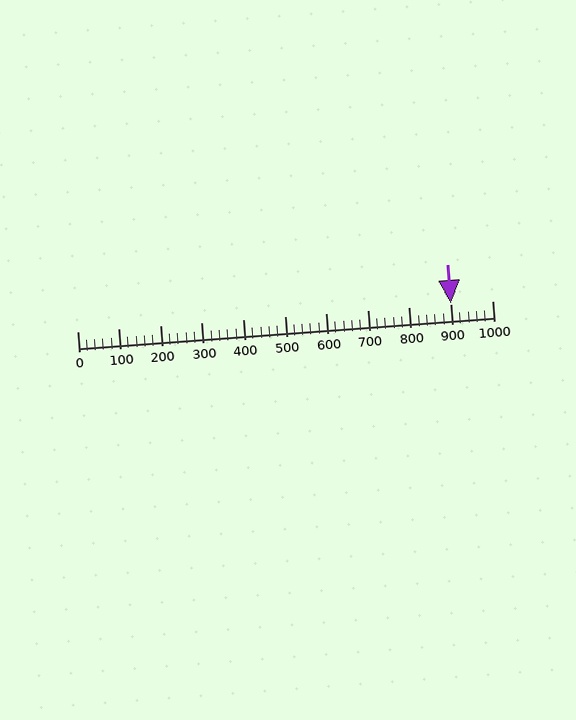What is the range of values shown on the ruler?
The ruler shows values from 0 to 1000.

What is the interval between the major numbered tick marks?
The major tick marks are spaced 100 units apart.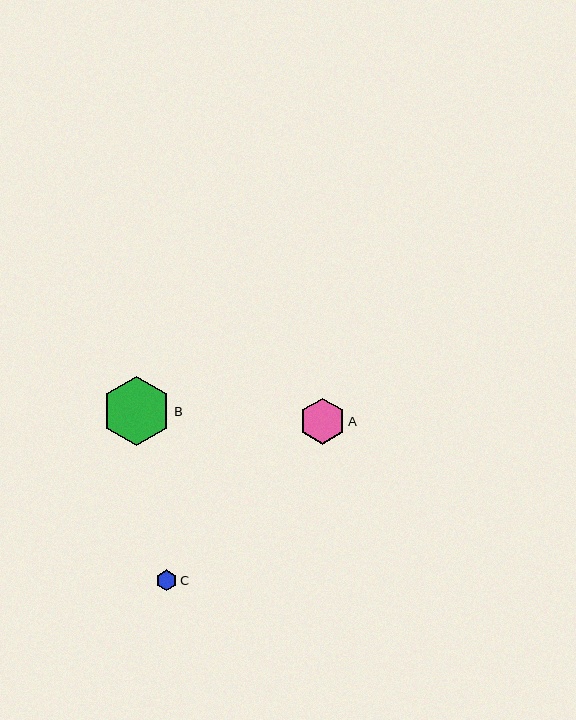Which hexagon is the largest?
Hexagon B is the largest with a size of approximately 69 pixels.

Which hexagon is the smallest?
Hexagon C is the smallest with a size of approximately 20 pixels.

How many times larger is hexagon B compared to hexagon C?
Hexagon B is approximately 3.4 times the size of hexagon C.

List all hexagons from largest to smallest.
From largest to smallest: B, A, C.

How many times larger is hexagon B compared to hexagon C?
Hexagon B is approximately 3.4 times the size of hexagon C.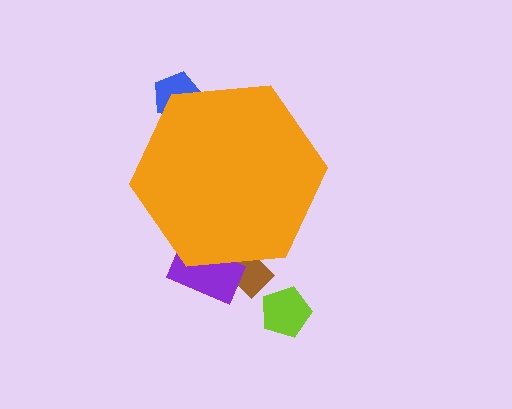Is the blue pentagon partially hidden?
Yes, the blue pentagon is partially hidden behind the orange hexagon.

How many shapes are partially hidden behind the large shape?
3 shapes are partially hidden.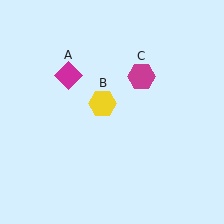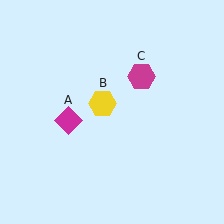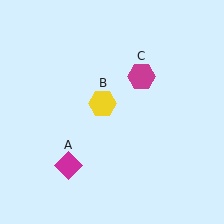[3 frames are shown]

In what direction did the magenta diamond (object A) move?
The magenta diamond (object A) moved down.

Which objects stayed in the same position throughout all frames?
Yellow hexagon (object B) and magenta hexagon (object C) remained stationary.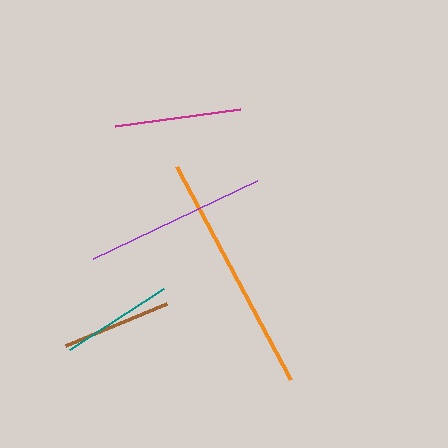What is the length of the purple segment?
The purple segment is approximately 181 pixels long.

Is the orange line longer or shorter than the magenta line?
The orange line is longer than the magenta line.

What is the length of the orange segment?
The orange segment is approximately 242 pixels long.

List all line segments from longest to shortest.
From longest to shortest: orange, purple, magenta, teal, brown.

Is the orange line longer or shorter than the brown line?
The orange line is longer than the brown line.